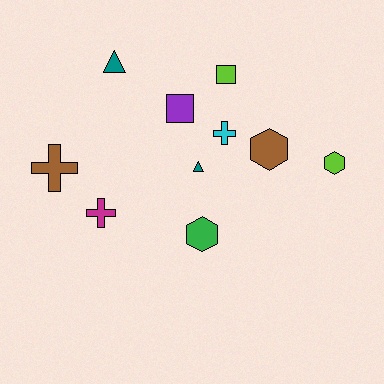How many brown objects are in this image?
There are 2 brown objects.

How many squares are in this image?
There are 2 squares.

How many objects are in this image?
There are 10 objects.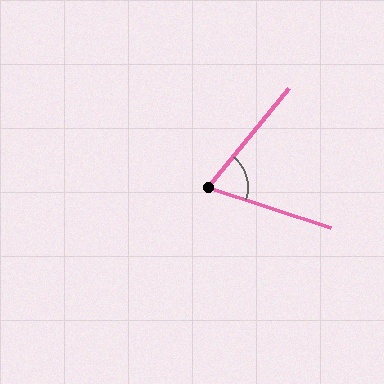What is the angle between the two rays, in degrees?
Approximately 69 degrees.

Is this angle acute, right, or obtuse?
It is acute.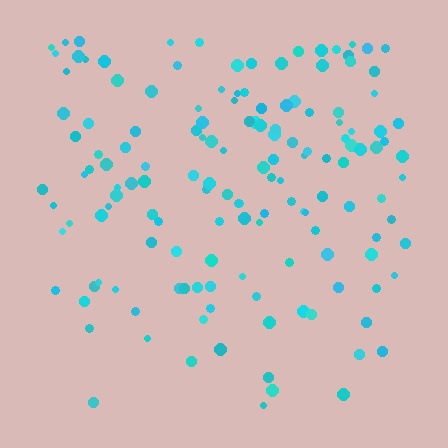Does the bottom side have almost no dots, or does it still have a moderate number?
Still a moderate number, just noticeably fewer than the top.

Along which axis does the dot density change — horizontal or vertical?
Vertical.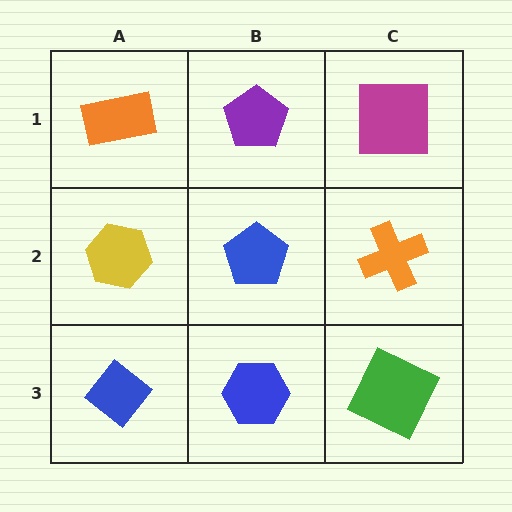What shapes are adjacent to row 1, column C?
An orange cross (row 2, column C), a purple pentagon (row 1, column B).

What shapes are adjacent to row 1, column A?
A yellow hexagon (row 2, column A), a purple pentagon (row 1, column B).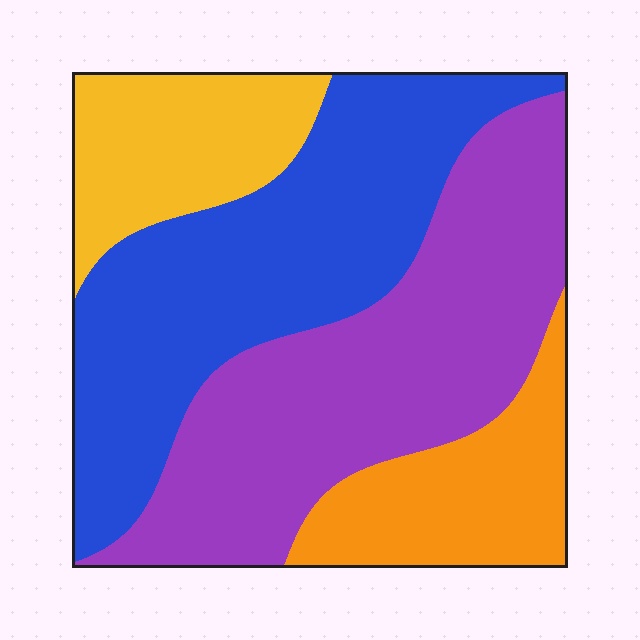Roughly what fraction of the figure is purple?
Purple takes up about three eighths (3/8) of the figure.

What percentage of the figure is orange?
Orange takes up less than a sixth of the figure.